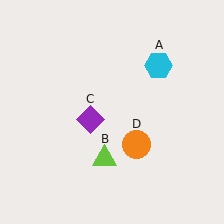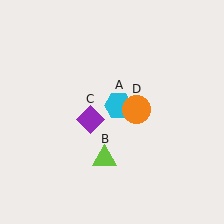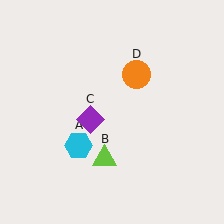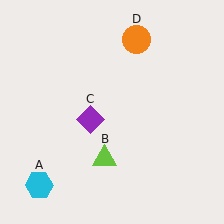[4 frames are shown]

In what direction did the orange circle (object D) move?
The orange circle (object D) moved up.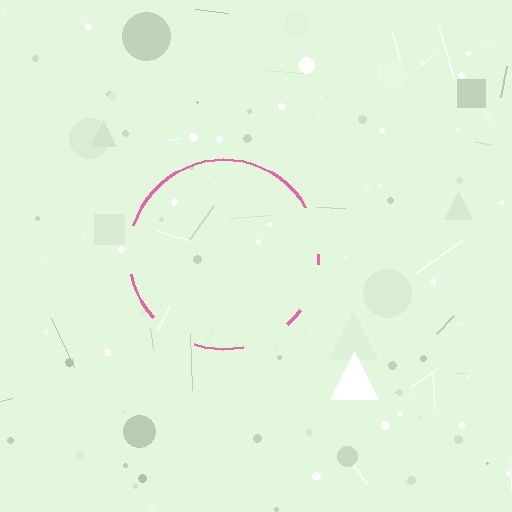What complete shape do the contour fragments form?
The contour fragments form a circle.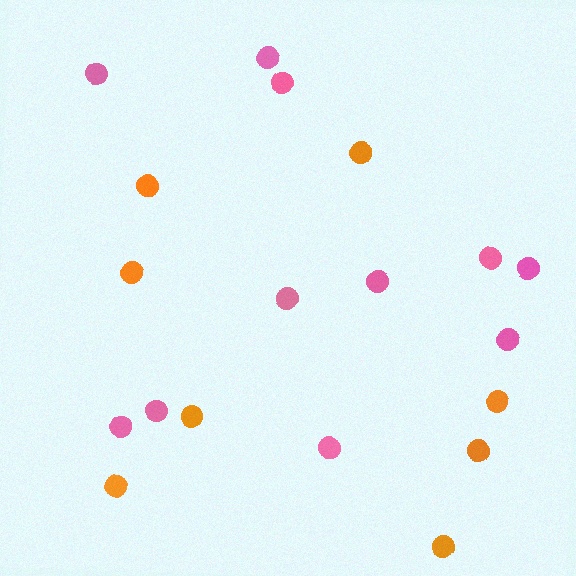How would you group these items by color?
There are 2 groups: one group of pink circles (11) and one group of orange circles (8).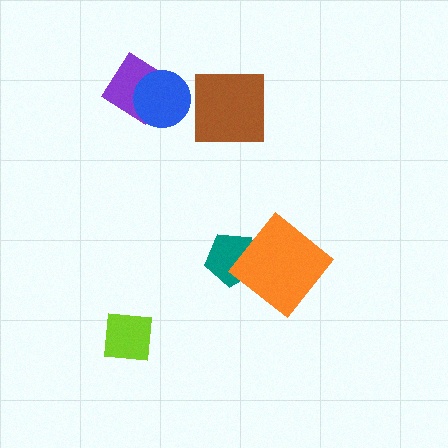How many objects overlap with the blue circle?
1 object overlaps with the blue circle.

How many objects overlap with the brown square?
0 objects overlap with the brown square.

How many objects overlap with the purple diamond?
1 object overlaps with the purple diamond.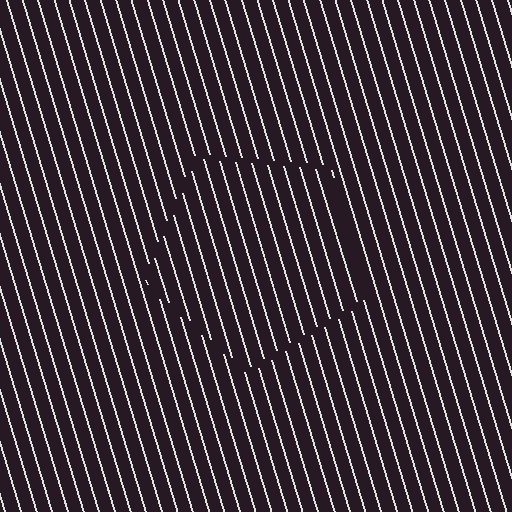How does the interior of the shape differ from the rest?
The interior of the shape contains the same grating, shifted by half a period — the contour is defined by the phase discontinuity where line-ends from the inner and outer gratings abut.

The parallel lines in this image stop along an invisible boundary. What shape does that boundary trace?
An illusory pentagon. The interior of the shape contains the same grating, shifted by half a period — the contour is defined by the phase discontinuity where line-ends from the inner and outer gratings abut.